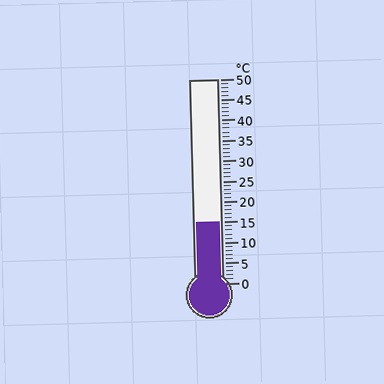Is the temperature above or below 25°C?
The temperature is below 25°C.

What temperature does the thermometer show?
The thermometer shows approximately 15°C.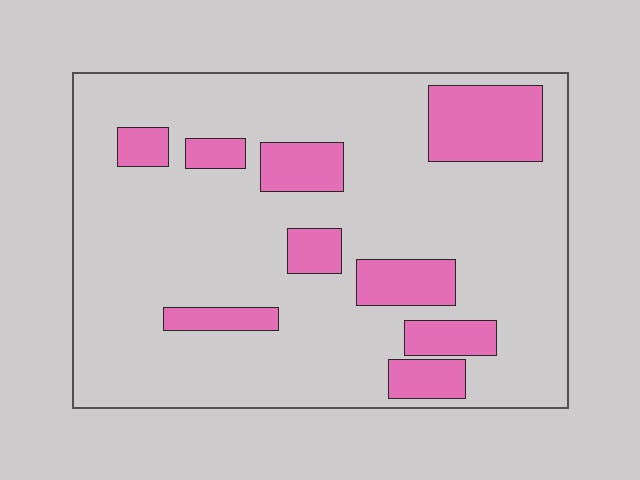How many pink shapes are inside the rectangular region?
9.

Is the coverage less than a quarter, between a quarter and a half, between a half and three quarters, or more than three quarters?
Less than a quarter.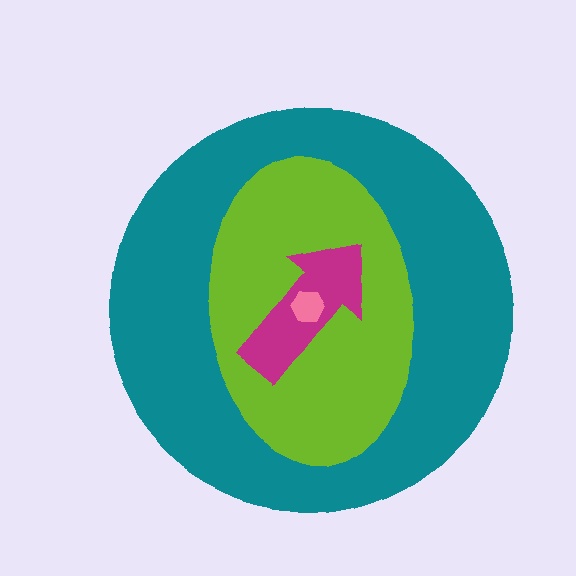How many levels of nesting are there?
4.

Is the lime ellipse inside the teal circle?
Yes.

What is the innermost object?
The pink hexagon.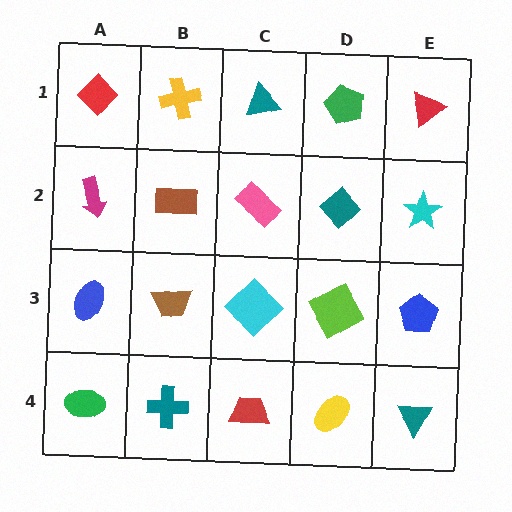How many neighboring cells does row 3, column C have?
4.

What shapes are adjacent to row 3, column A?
A magenta arrow (row 2, column A), a green ellipse (row 4, column A), a brown trapezoid (row 3, column B).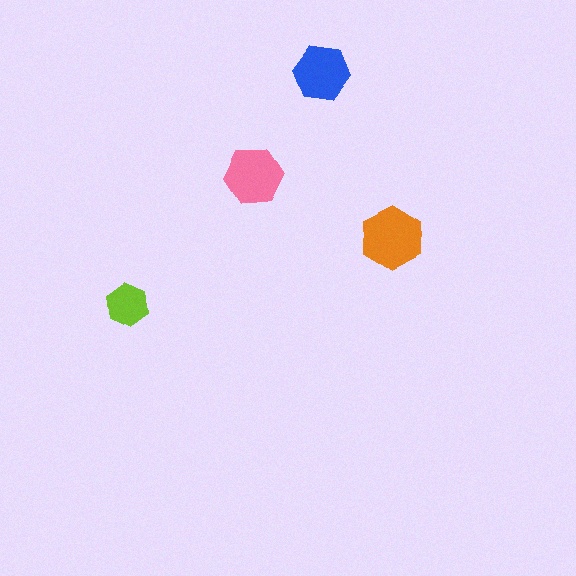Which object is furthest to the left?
The lime hexagon is leftmost.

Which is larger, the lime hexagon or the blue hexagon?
The blue one.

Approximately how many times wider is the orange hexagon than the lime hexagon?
About 1.5 times wider.